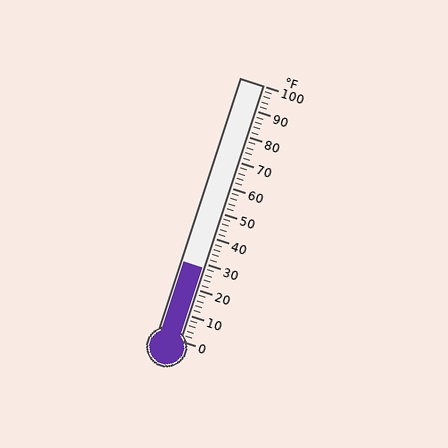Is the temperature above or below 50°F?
The temperature is below 50°F.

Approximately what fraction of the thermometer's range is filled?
The thermometer is filled to approximately 30% of its range.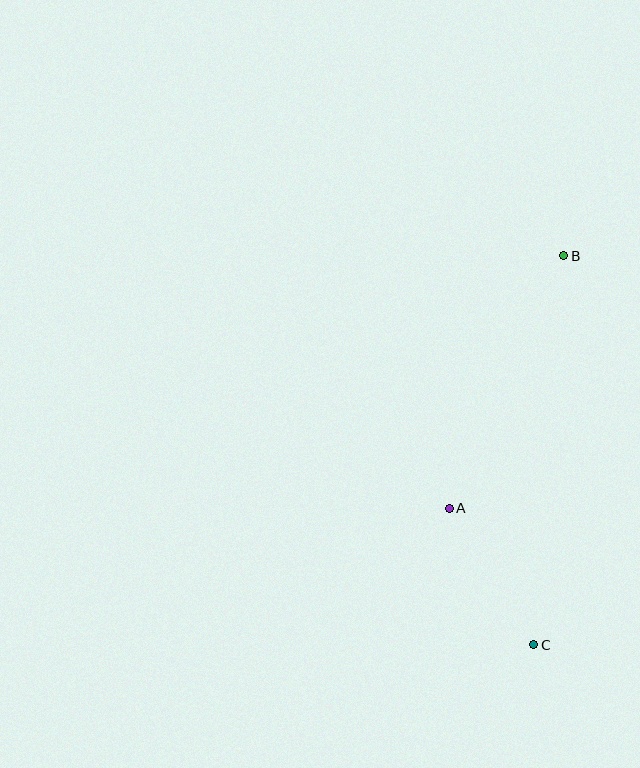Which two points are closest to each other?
Points A and C are closest to each other.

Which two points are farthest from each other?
Points B and C are farthest from each other.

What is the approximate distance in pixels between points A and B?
The distance between A and B is approximately 277 pixels.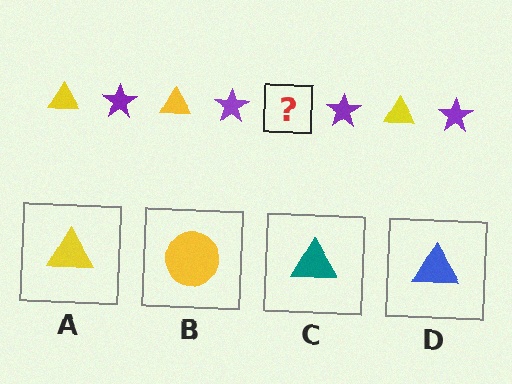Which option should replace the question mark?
Option A.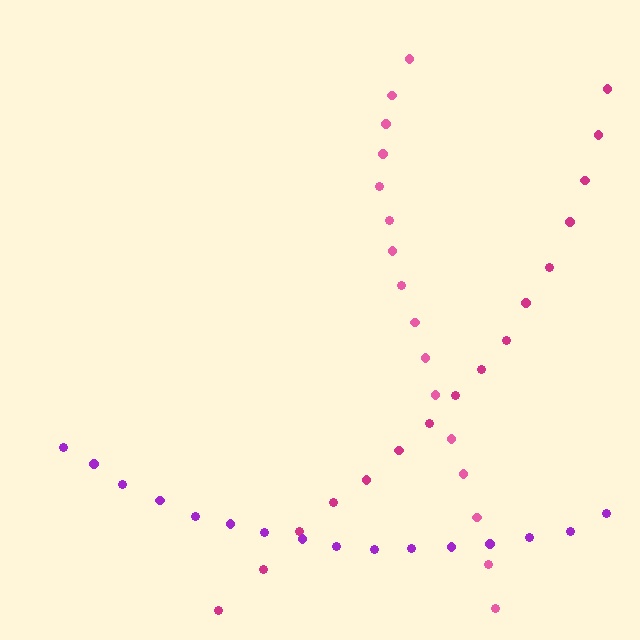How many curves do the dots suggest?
There are 3 distinct paths.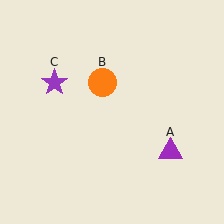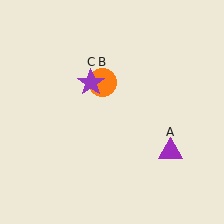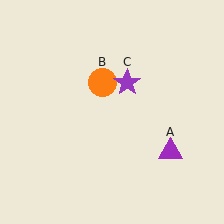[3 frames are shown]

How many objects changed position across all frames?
1 object changed position: purple star (object C).